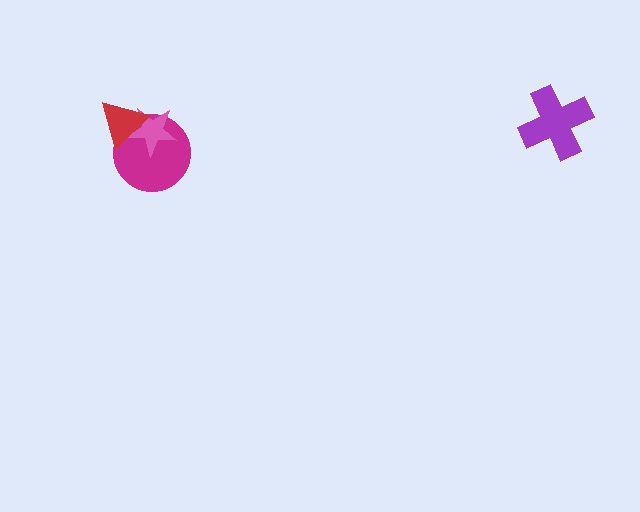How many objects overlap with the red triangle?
2 objects overlap with the red triangle.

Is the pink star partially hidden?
Yes, it is partially covered by another shape.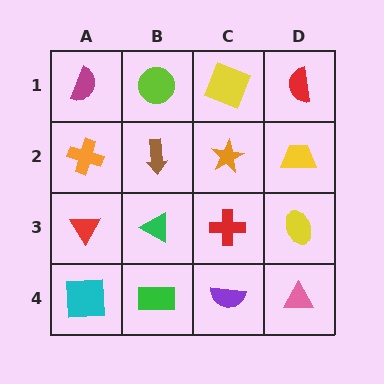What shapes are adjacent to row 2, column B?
A lime circle (row 1, column B), a green triangle (row 3, column B), an orange cross (row 2, column A), an orange star (row 2, column C).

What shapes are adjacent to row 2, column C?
A yellow square (row 1, column C), a red cross (row 3, column C), a brown arrow (row 2, column B), a yellow trapezoid (row 2, column D).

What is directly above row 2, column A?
A magenta semicircle.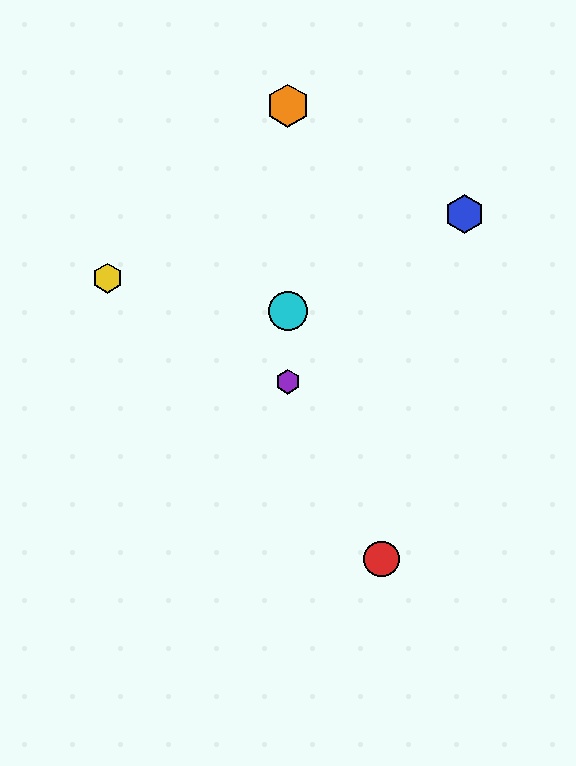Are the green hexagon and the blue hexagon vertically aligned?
No, the green hexagon is at x≈288 and the blue hexagon is at x≈464.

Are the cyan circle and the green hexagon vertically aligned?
Yes, both are at x≈288.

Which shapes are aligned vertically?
The green hexagon, the purple hexagon, the orange hexagon, the cyan circle are aligned vertically.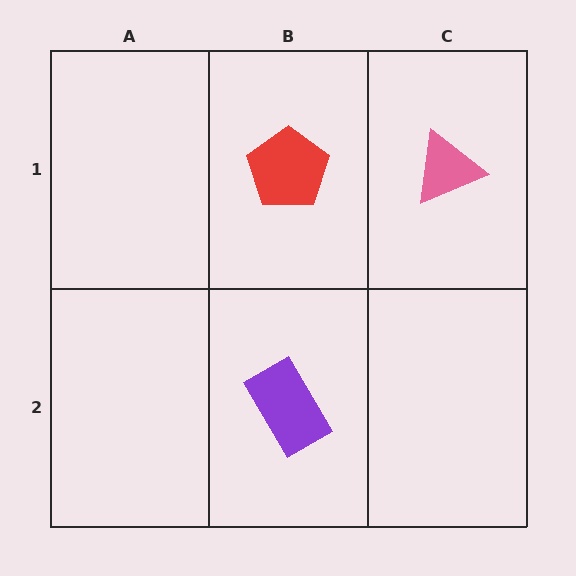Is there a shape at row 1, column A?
No, that cell is empty.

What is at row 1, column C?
A pink triangle.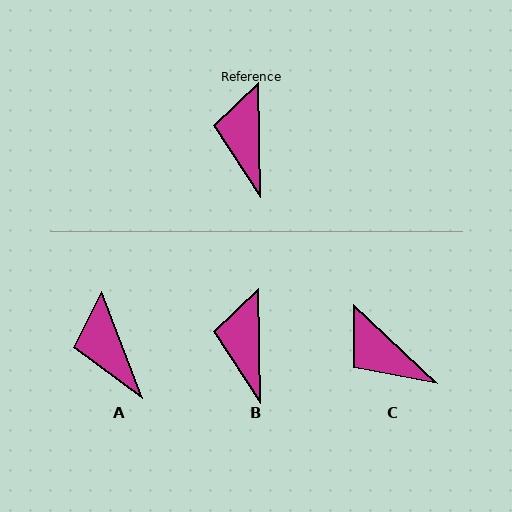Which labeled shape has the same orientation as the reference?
B.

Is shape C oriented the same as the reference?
No, it is off by about 46 degrees.